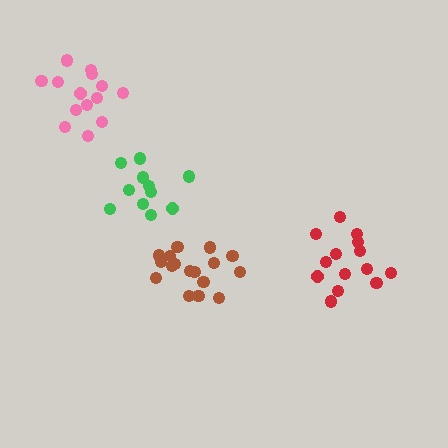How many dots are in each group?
Group 1: 14 dots, Group 2: 11 dots, Group 3: 17 dots, Group 4: 14 dots (56 total).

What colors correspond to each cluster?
The clusters are colored: red, green, brown, pink.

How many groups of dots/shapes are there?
There are 4 groups.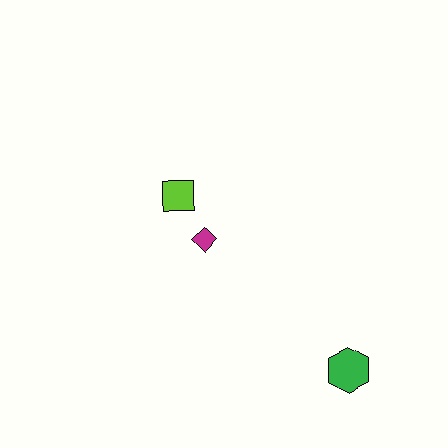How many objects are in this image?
There are 3 objects.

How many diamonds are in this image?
There is 1 diamond.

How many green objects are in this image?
There is 1 green object.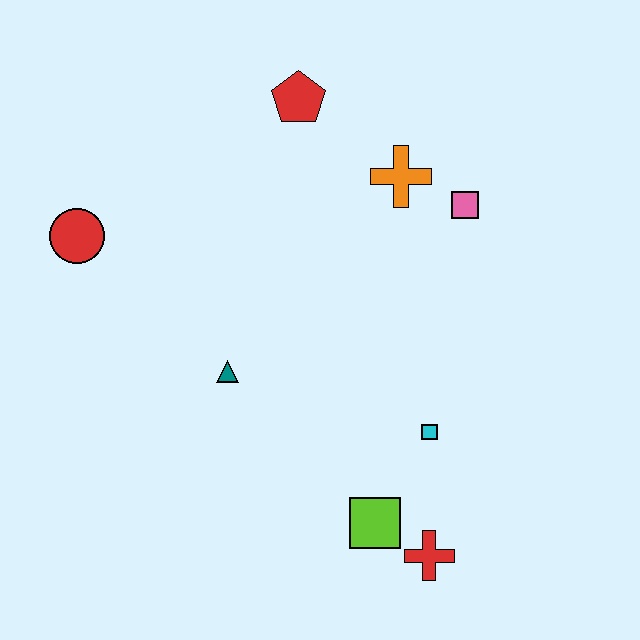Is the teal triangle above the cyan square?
Yes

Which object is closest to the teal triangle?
The red circle is closest to the teal triangle.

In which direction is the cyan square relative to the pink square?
The cyan square is below the pink square.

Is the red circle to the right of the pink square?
No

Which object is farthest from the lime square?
The red pentagon is farthest from the lime square.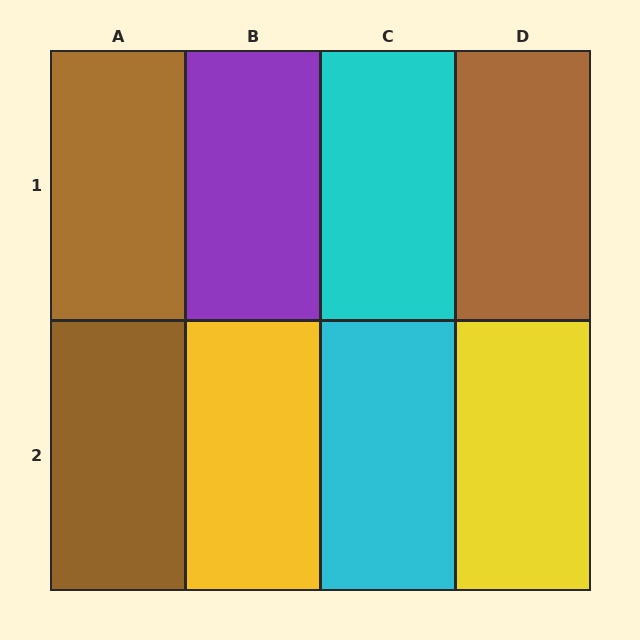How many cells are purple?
1 cell is purple.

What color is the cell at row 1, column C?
Cyan.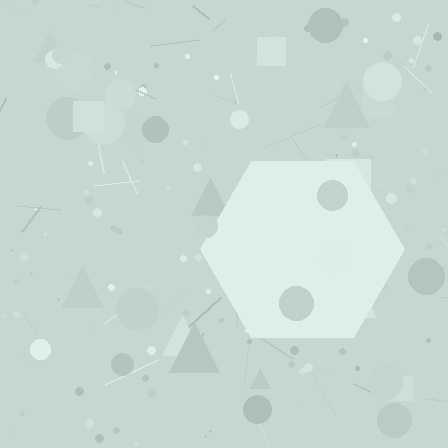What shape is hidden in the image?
A hexagon is hidden in the image.